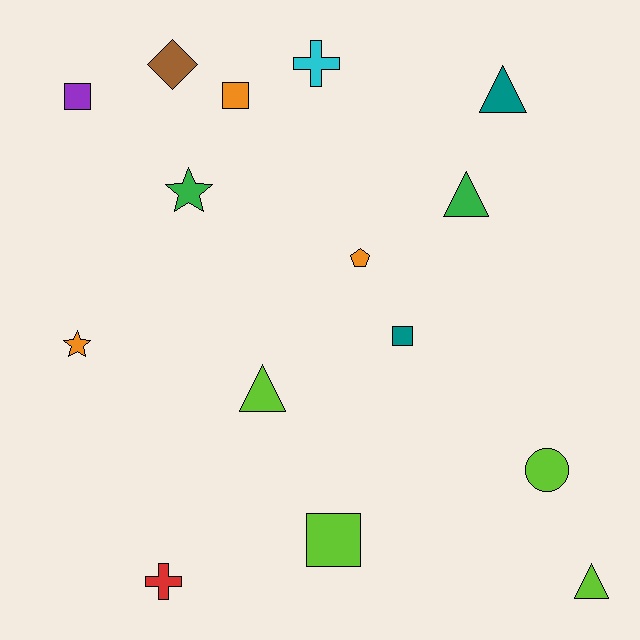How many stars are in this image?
There are 2 stars.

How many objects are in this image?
There are 15 objects.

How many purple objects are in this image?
There is 1 purple object.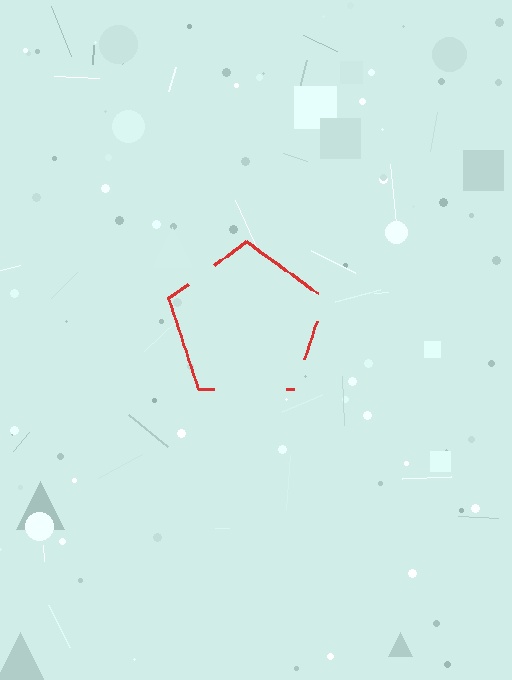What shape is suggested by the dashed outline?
The dashed outline suggests a pentagon.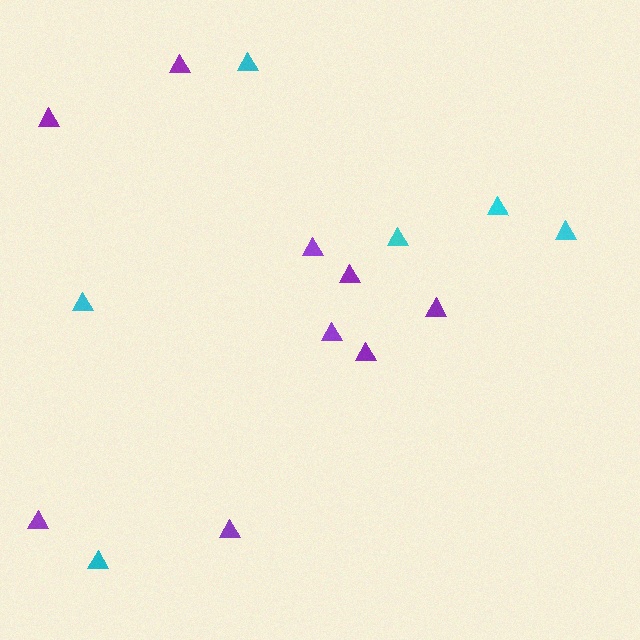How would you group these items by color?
There are 2 groups: one group of purple triangles (9) and one group of cyan triangles (6).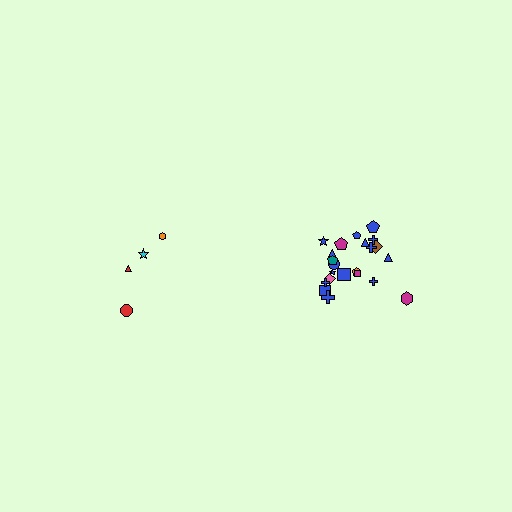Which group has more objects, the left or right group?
The right group.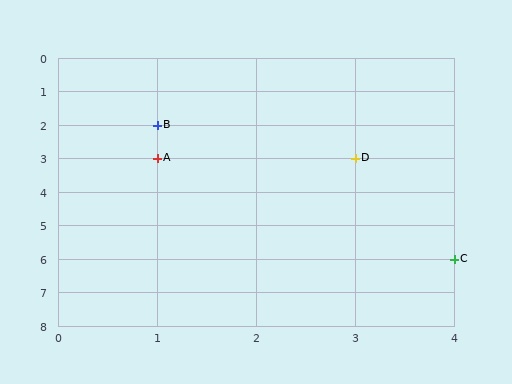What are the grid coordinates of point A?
Point A is at grid coordinates (1, 3).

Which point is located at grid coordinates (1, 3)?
Point A is at (1, 3).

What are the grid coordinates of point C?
Point C is at grid coordinates (4, 6).